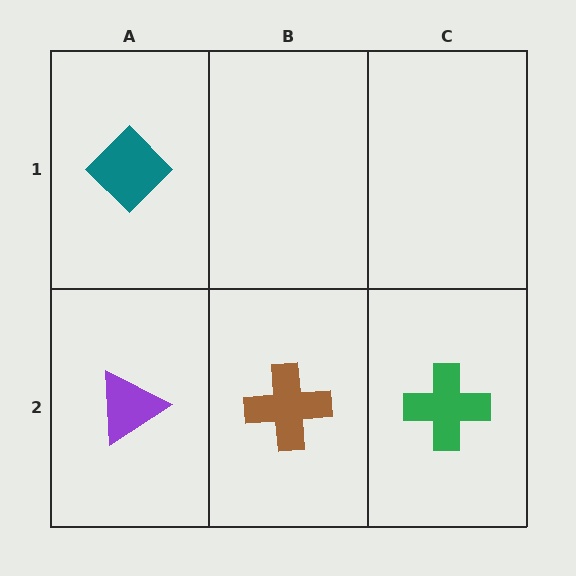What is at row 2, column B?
A brown cross.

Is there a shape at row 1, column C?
No, that cell is empty.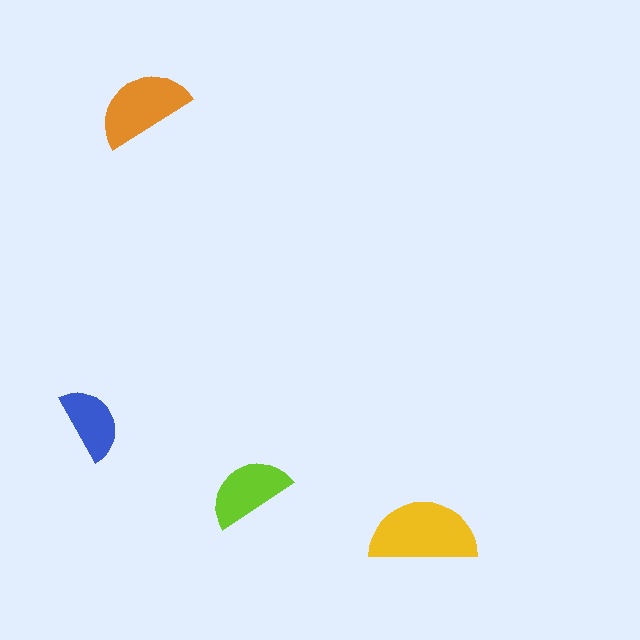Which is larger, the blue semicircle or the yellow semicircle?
The yellow one.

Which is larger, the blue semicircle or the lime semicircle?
The lime one.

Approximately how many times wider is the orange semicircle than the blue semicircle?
About 1.5 times wider.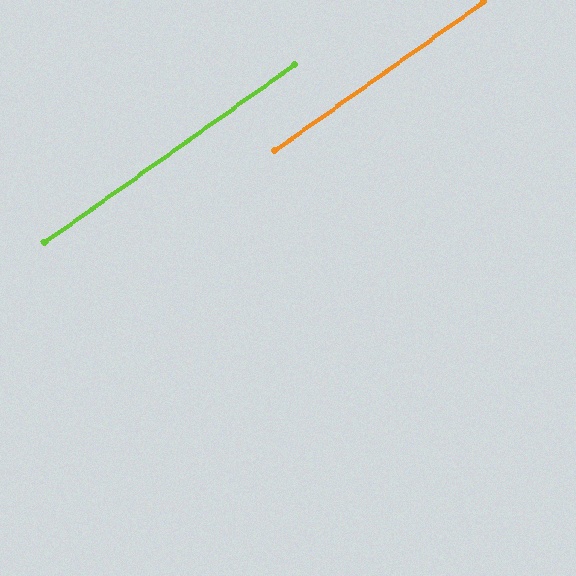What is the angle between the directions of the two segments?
Approximately 0 degrees.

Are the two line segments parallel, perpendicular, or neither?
Parallel — their directions differ by only 0.0°.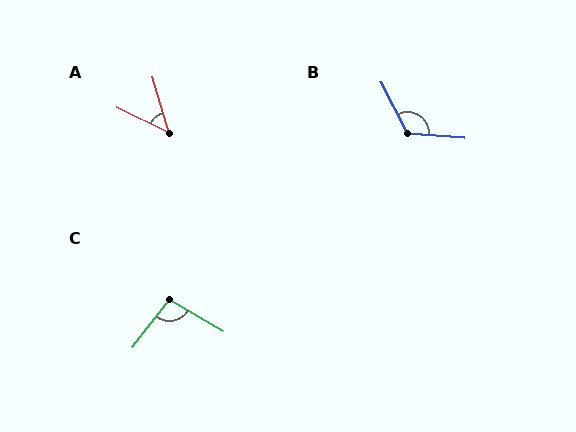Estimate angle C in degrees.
Approximately 97 degrees.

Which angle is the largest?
B, at approximately 122 degrees.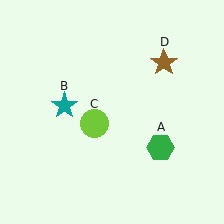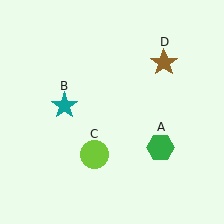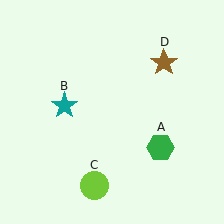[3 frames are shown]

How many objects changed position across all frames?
1 object changed position: lime circle (object C).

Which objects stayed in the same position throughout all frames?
Green hexagon (object A) and teal star (object B) and brown star (object D) remained stationary.